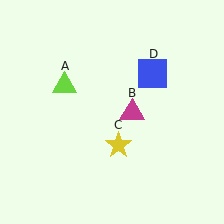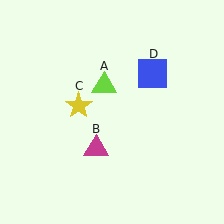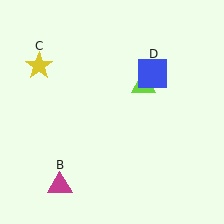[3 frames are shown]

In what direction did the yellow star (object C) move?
The yellow star (object C) moved up and to the left.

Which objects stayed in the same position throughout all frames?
Blue square (object D) remained stationary.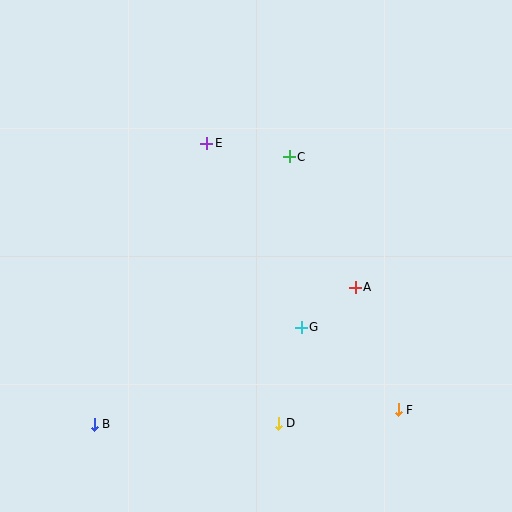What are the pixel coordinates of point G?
Point G is at (301, 327).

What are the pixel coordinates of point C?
Point C is at (289, 157).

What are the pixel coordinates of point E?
Point E is at (207, 143).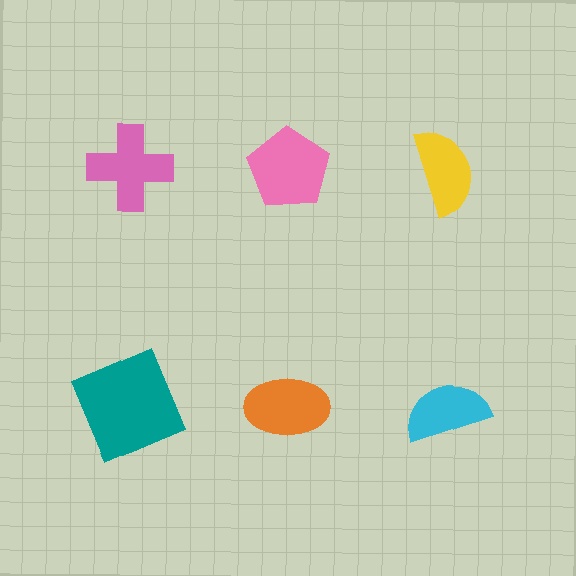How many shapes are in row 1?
3 shapes.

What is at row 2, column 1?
A teal square.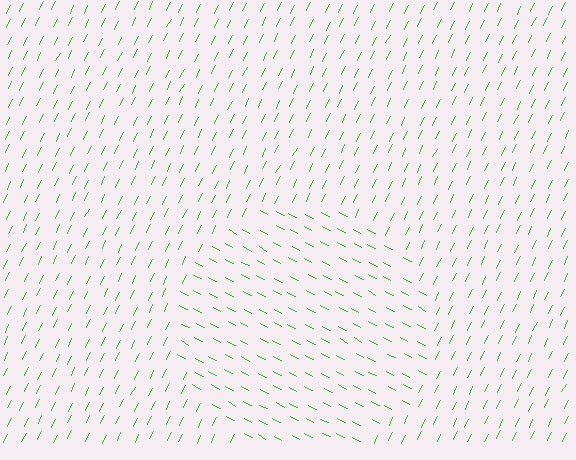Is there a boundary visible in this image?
Yes, there is a texture boundary formed by a change in line orientation.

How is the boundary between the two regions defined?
The boundary is defined purely by a change in line orientation (approximately 88 degrees difference). All lines are the same color and thickness.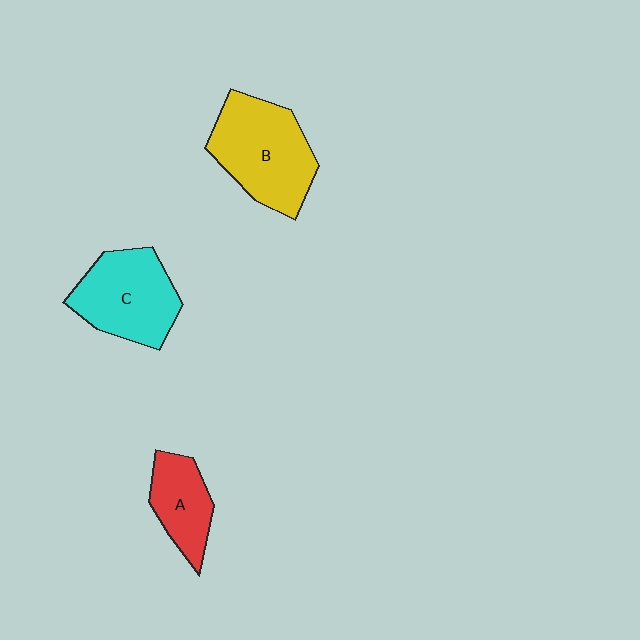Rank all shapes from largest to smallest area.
From largest to smallest: B (yellow), C (cyan), A (red).